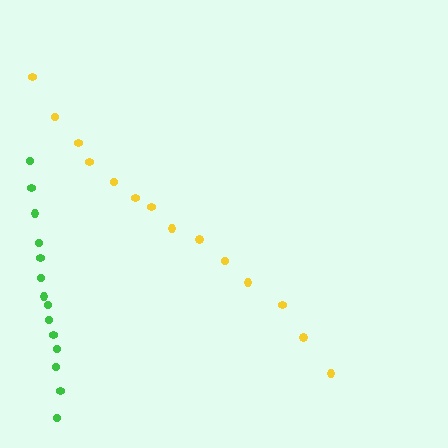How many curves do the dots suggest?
There are 2 distinct paths.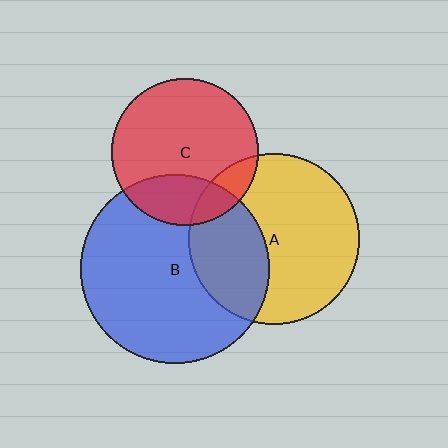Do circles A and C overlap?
Yes.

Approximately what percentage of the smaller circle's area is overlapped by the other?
Approximately 15%.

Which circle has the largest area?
Circle B (blue).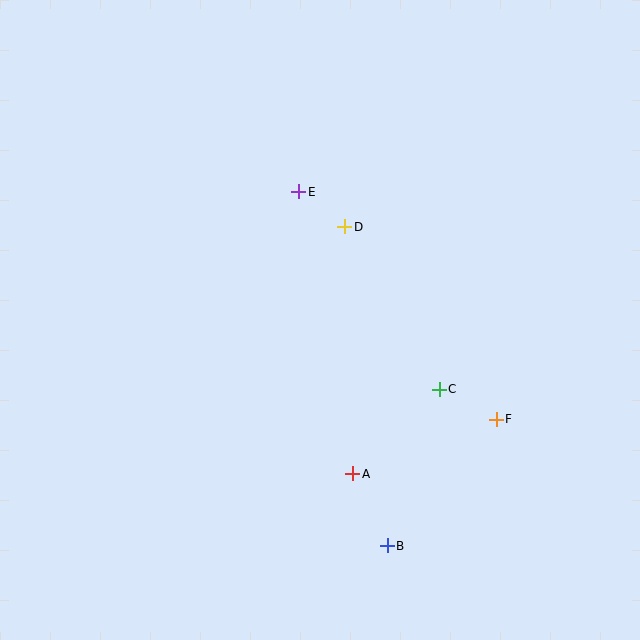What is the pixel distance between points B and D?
The distance between B and D is 322 pixels.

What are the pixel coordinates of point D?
Point D is at (345, 227).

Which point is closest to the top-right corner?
Point D is closest to the top-right corner.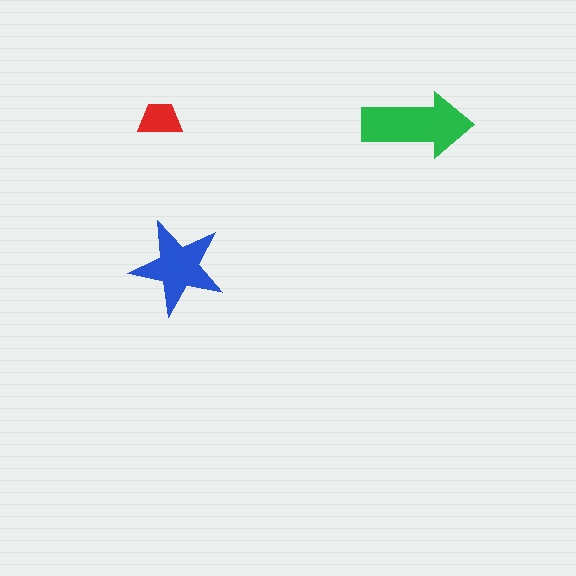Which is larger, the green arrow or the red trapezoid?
The green arrow.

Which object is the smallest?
The red trapezoid.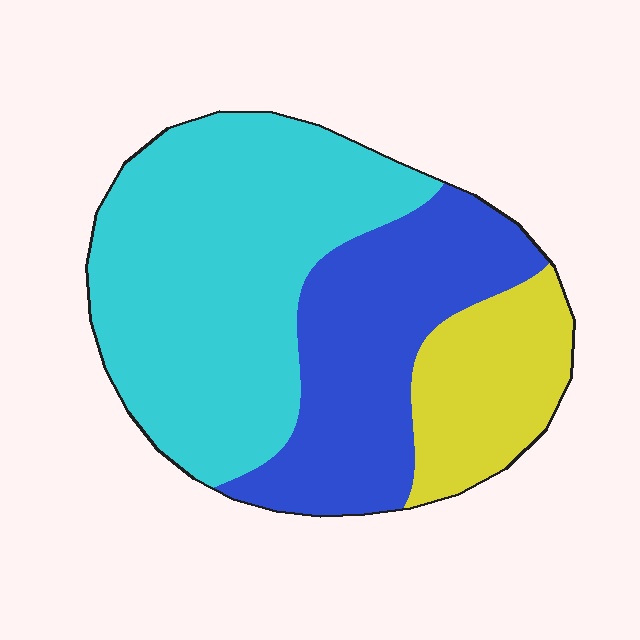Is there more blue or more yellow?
Blue.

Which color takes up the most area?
Cyan, at roughly 50%.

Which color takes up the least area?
Yellow, at roughly 20%.